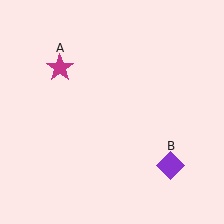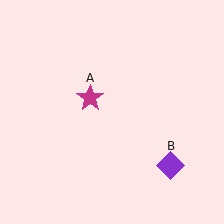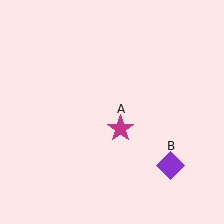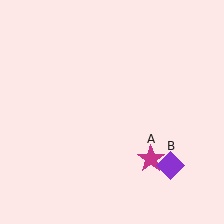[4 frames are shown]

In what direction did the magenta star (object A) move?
The magenta star (object A) moved down and to the right.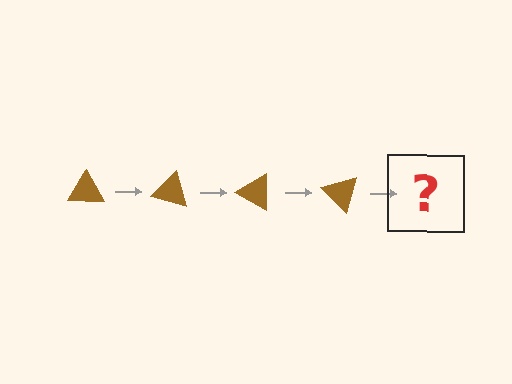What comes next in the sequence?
The next element should be a brown triangle rotated 60 degrees.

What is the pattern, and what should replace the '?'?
The pattern is that the triangle rotates 15 degrees each step. The '?' should be a brown triangle rotated 60 degrees.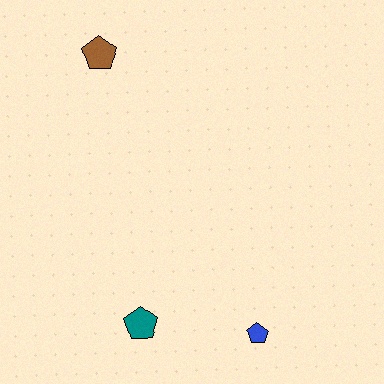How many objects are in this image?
There are 3 objects.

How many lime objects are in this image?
There are no lime objects.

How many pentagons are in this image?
There are 3 pentagons.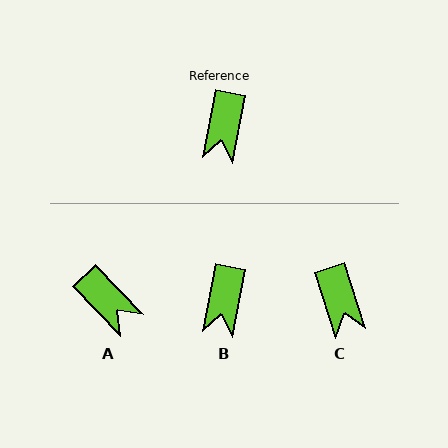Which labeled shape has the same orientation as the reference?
B.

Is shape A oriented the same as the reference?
No, it is off by about 54 degrees.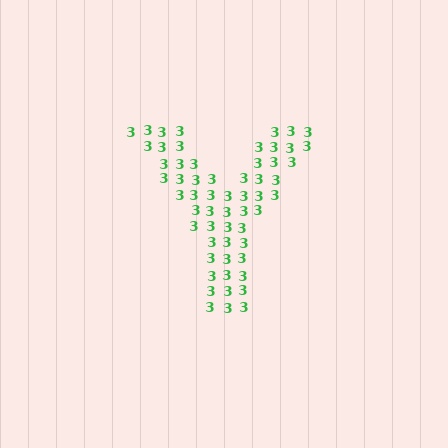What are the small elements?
The small elements are digit 3's.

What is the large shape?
The large shape is the letter Y.